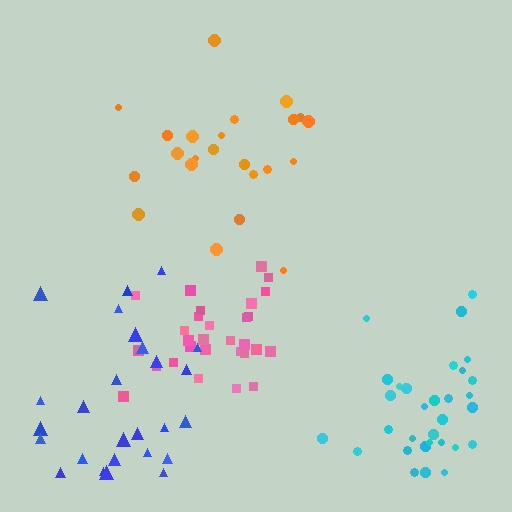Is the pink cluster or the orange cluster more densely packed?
Pink.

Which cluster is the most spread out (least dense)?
Blue.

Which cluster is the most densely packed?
Pink.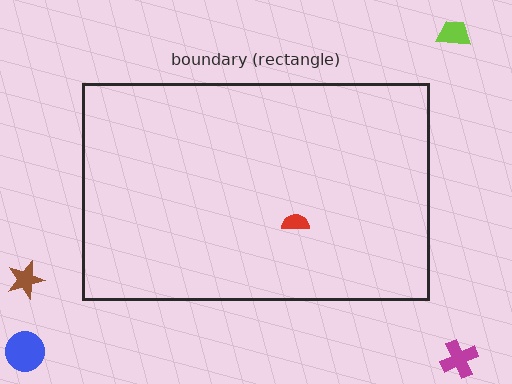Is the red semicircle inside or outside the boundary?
Inside.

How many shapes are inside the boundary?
1 inside, 4 outside.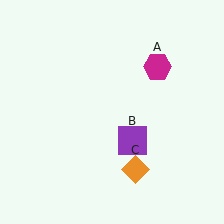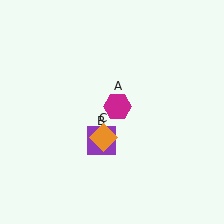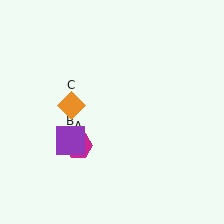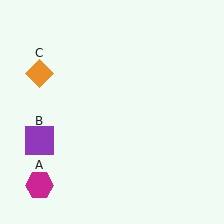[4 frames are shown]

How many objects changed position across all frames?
3 objects changed position: magenta hexagon (object A), purple square (object B), orange diamond (object C).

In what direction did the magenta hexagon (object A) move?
The magenta hexagon (object A) moved down and to the left.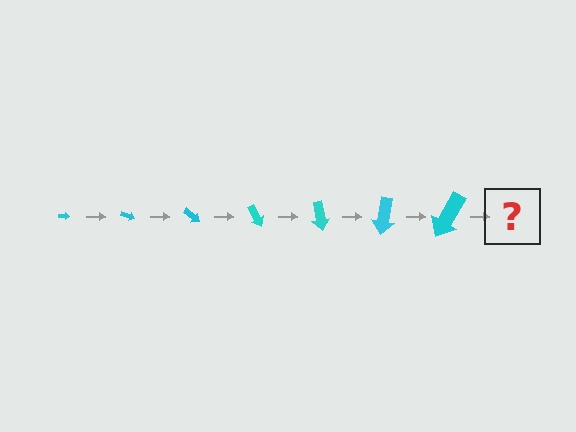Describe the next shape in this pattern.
It should be an arrow, larger than the previous one and rotated 140 degrees from the start.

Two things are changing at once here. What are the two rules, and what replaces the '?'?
The two rules are that the arrow grows larger each step and it rotates 20 degrees each step. The '?' should be an arrow, larger than the previous one and rotated 140 degrees from the start.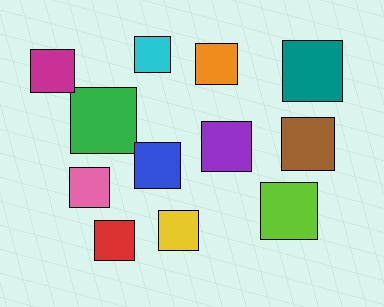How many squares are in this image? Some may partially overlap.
There are 12 squares.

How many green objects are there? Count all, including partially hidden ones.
There is 1 green object.